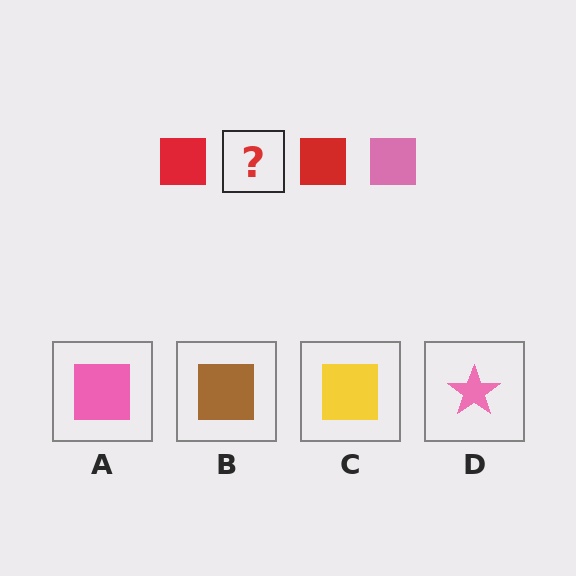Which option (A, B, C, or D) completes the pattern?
A.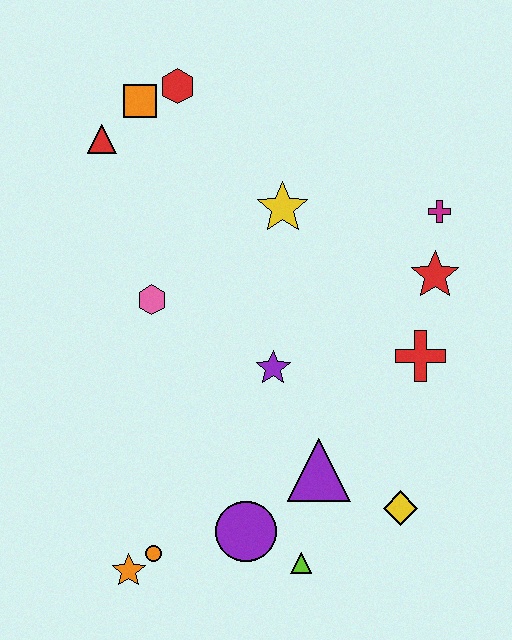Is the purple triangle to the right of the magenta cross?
No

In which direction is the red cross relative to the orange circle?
The red cross is to the right of the orange circle.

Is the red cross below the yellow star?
Yes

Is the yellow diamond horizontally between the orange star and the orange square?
No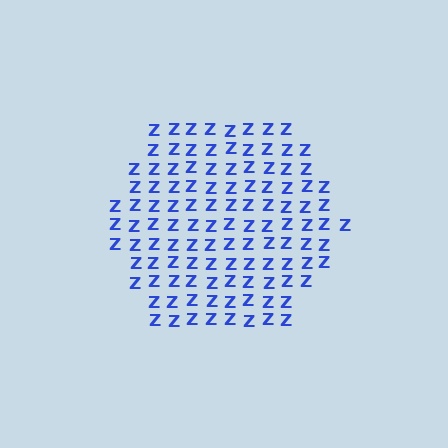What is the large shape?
The large shape is a hexagon.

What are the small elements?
The small elements are letter Z's.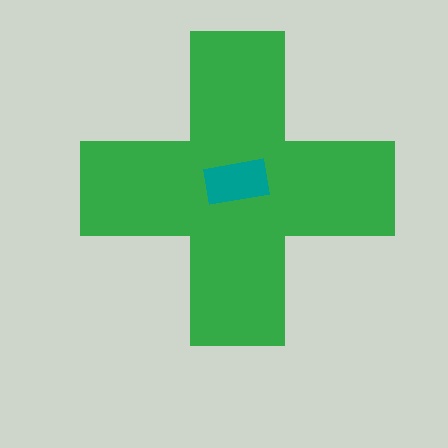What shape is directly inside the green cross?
The teal rectangle.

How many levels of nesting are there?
2.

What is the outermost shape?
The green cross.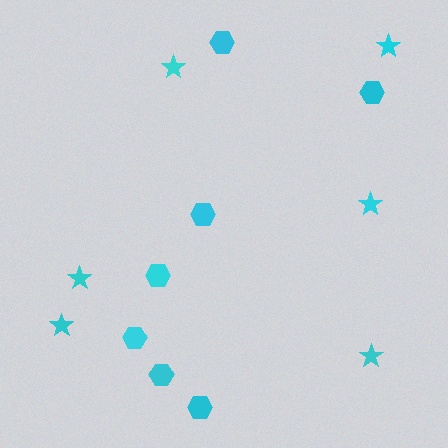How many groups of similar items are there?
There are 2 groups: one group of stars (6) and one group of hexagons (7).